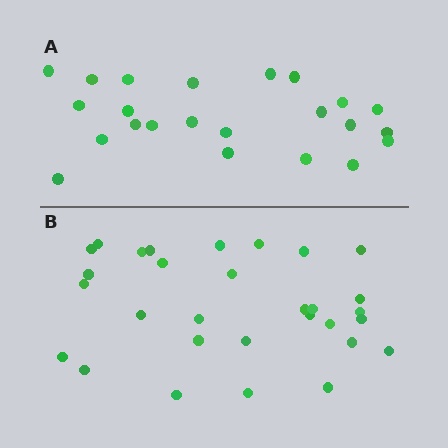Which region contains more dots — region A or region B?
Region B (the bottom region) has more dots.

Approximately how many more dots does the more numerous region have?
Region B has roughly 8 or so more dots than region A.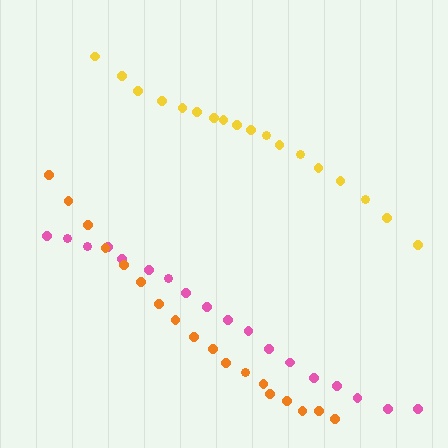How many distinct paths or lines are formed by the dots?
There are 3 distinct paths.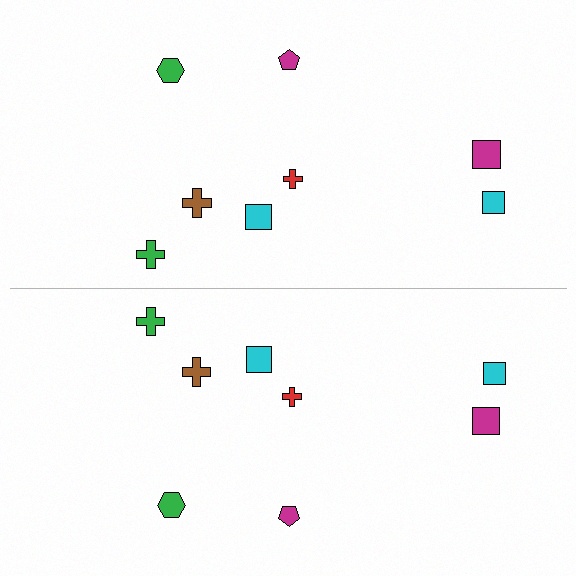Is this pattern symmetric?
Yes, this pattern has bilateral (reflection) symmetry.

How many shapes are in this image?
There are 16 shapes in this image.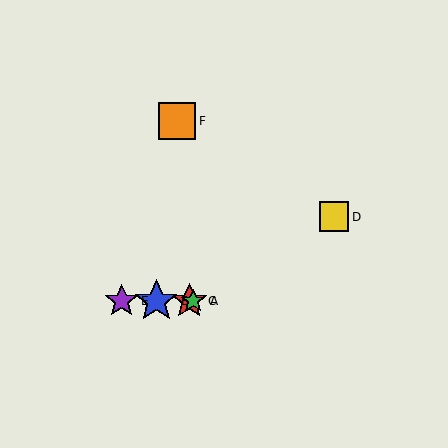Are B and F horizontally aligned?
No, B is at y≈301 and F is at y≈121.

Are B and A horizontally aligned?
Yes, both are at y≈301.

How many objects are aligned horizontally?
4 objects (A, B, C, E) are aligned horizontally.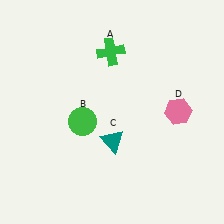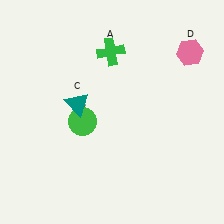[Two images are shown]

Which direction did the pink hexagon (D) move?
The pink hexagon (D) moved up.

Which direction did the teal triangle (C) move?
The teal triangle (C) moved up.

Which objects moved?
The objects that moved are: the teal triangle (C), the pink hexagon (D).